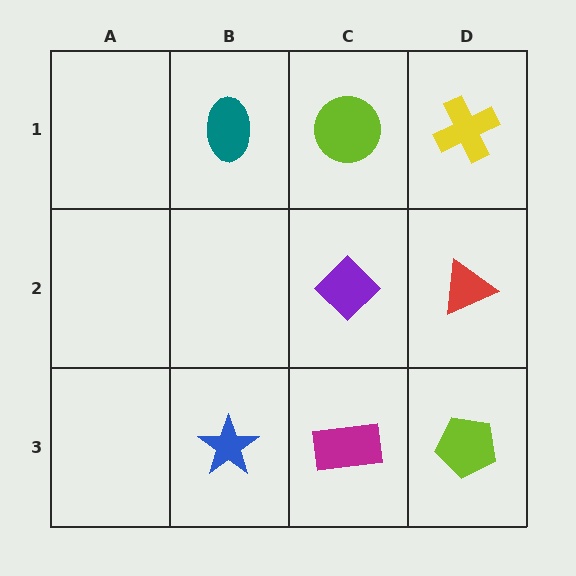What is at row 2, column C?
A purple diamond.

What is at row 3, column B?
A blue star.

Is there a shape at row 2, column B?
No, that cell is empty.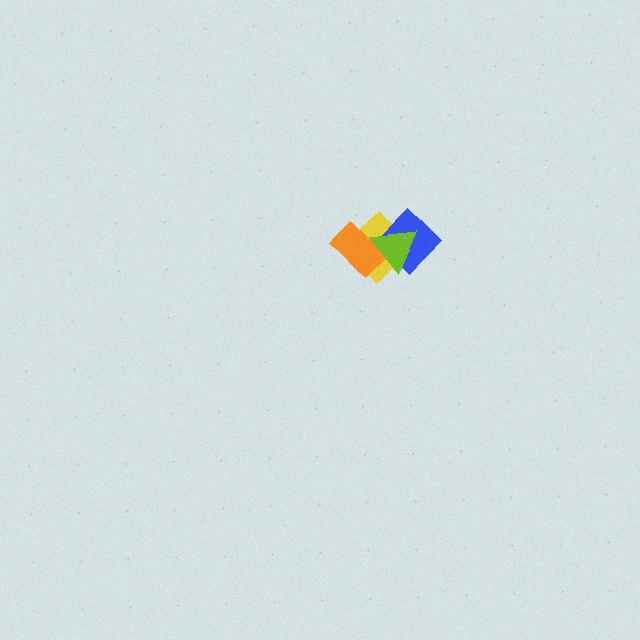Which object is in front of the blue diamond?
The lime triangle is in front of the blue diamond.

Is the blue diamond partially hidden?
Yes, it is partially covered by another shape.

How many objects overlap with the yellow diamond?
3 objects overlap with the yellow diamond.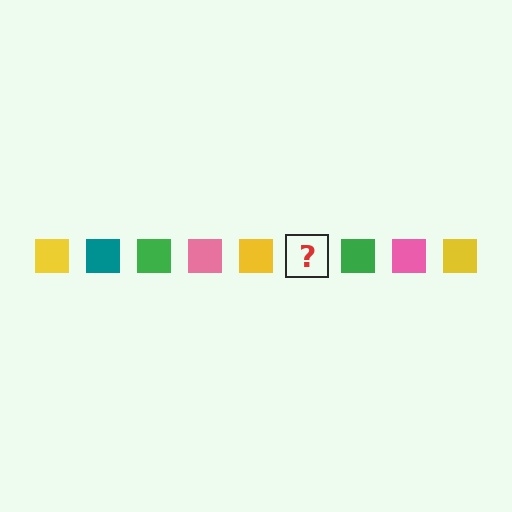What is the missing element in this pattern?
The missing element is a teal square.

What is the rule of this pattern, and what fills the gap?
The rule is that the pattern cycles through yellow, teal, green, pink squares. The gap should be filled with a teal square.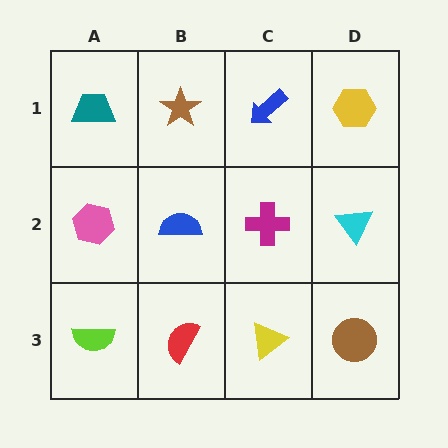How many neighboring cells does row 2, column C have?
4.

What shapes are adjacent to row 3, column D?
A cyan triangle (row 2, column D), a yellow triangle (row 3, column C).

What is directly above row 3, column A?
A pink hexagon.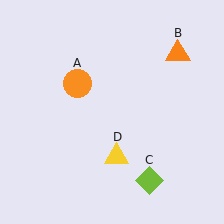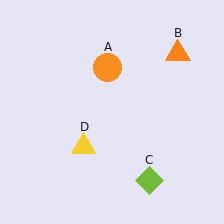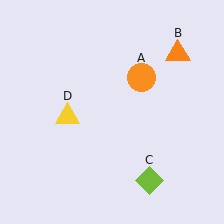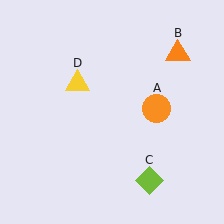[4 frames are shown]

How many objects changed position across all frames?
2 objects changed position: orange circle (object A), yellow triangle (object D).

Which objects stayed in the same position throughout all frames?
Orange triangle (object B) and lime diamond (object C) remained stationary.